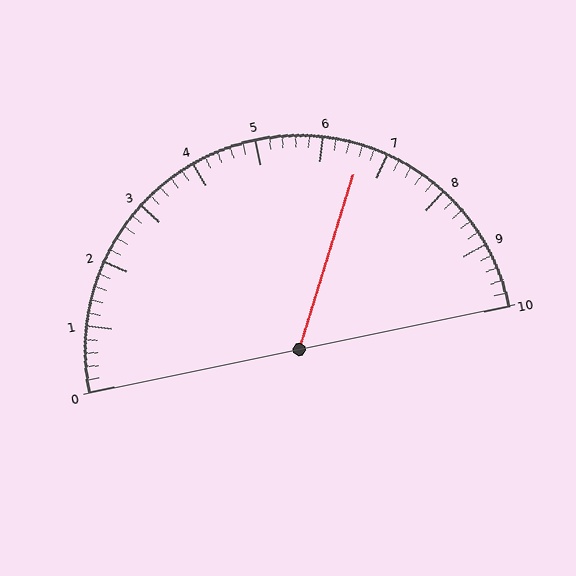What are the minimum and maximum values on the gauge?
The gauge ranges from 0 to 10.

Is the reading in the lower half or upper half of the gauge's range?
The reading is in the upper half of the range (0 to 10).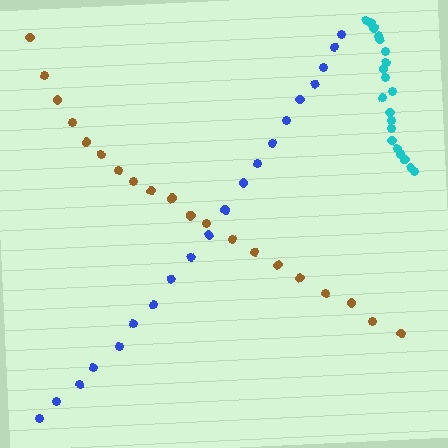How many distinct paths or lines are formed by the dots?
There are 3 distinct paths.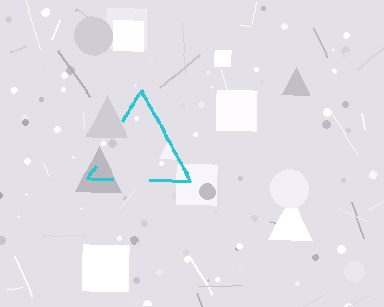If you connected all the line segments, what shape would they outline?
They would outline a triangle.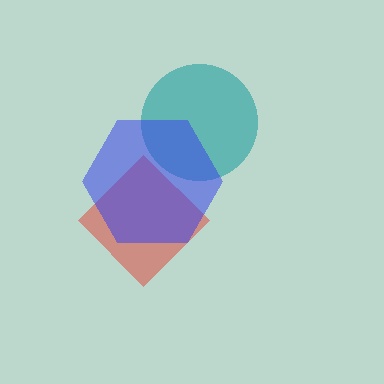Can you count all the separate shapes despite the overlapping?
Yes, there are 3 separate shapes.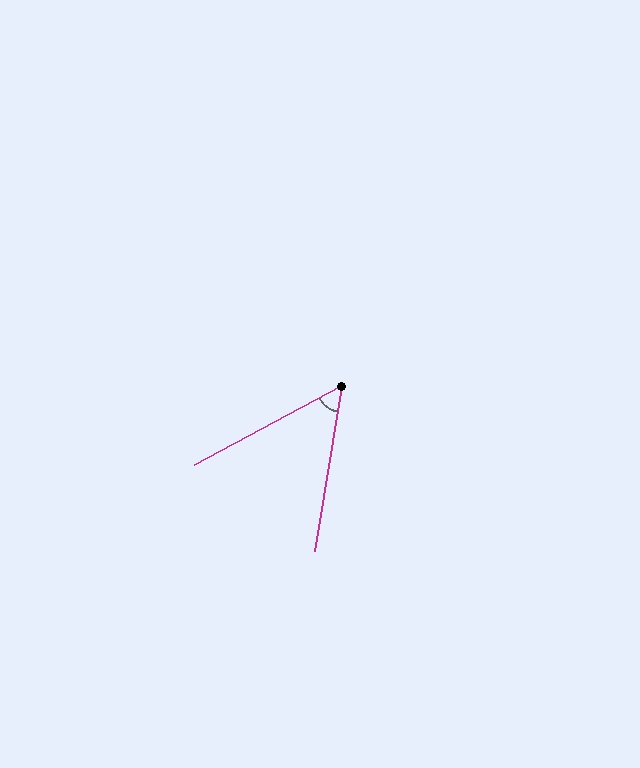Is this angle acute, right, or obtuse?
It is acute.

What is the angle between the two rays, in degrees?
Approximately 52 degrees.